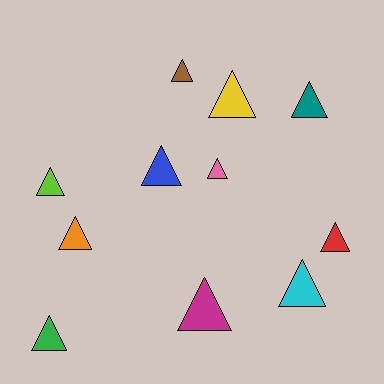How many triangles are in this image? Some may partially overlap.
There are 11 triangles.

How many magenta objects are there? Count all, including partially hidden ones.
There is 1 magenta object.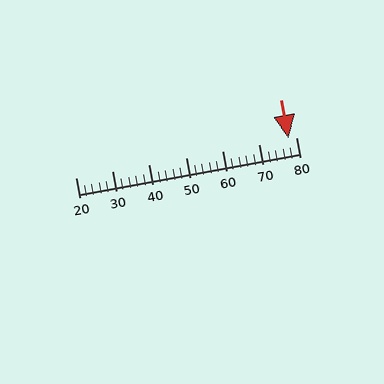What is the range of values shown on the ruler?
The ruler shows values from 20 to 80.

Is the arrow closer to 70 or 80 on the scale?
The arrow is closer to 80.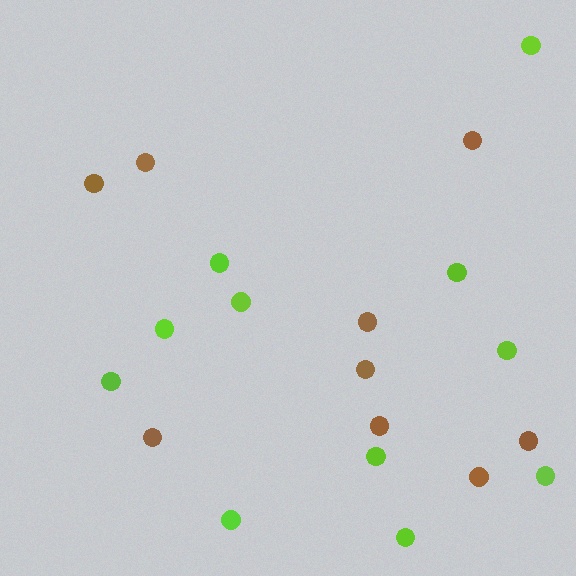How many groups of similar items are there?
There are 2 groups: one group of lime circles (11) and one group of brown circles (9).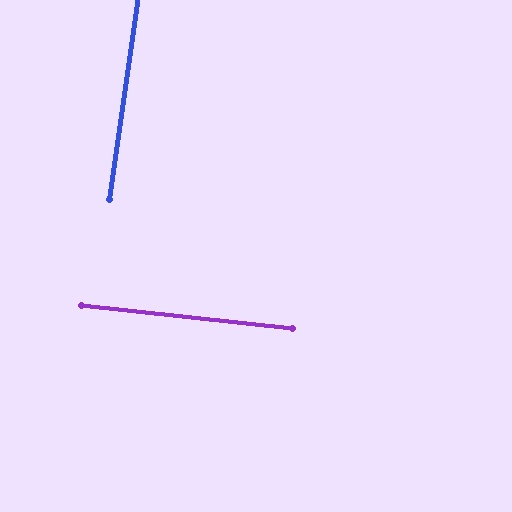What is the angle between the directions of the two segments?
Approximately 88 degrees.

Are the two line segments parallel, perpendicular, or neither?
Perpendicular — they meet at approximately 88°.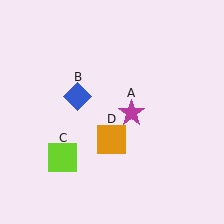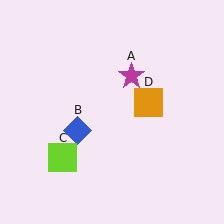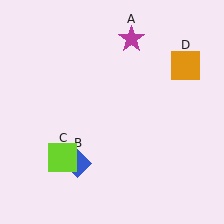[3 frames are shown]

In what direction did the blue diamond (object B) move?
The blue diamond (object B) moved down.